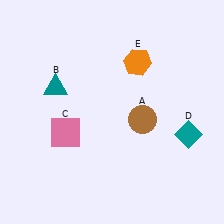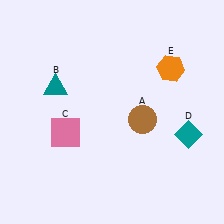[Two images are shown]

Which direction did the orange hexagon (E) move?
The orange hexagon (E) moved right.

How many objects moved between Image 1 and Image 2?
1 object moved between the two images.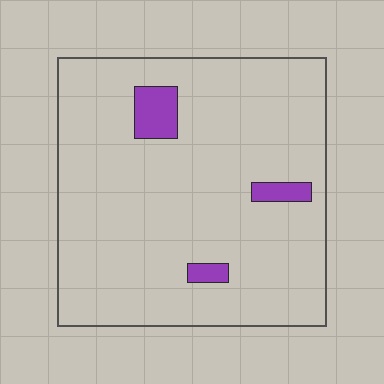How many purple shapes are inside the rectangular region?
3.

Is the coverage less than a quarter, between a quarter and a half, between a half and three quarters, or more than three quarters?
Less than a quarter.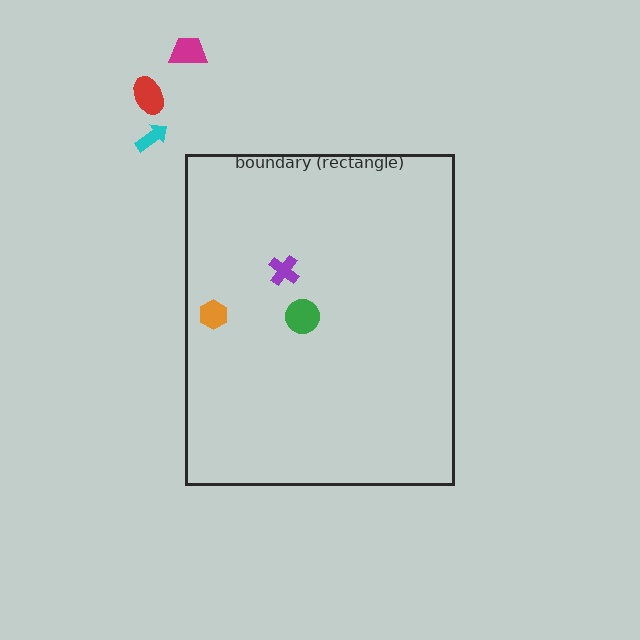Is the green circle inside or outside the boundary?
Inside.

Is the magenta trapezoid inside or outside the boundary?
Outside.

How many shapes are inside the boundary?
3 inside, 3 outside.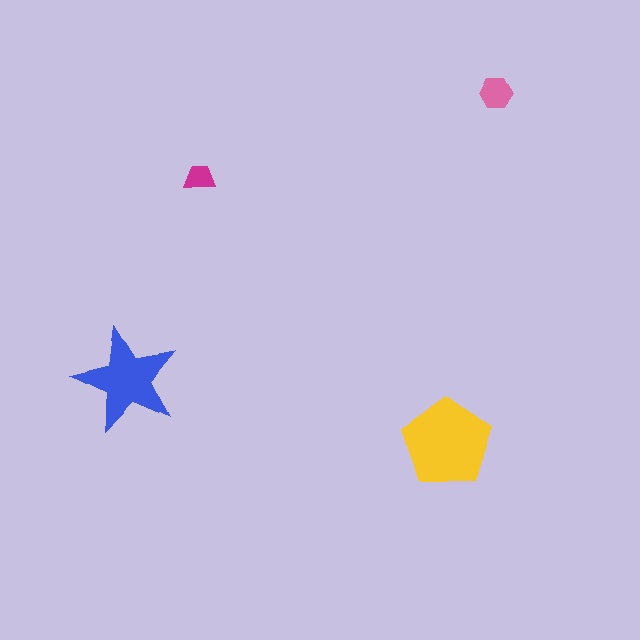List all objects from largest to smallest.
The yellow pentagon, the blue star, the pink hexagon, the magenta trapezoid.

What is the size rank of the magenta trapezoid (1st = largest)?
4th.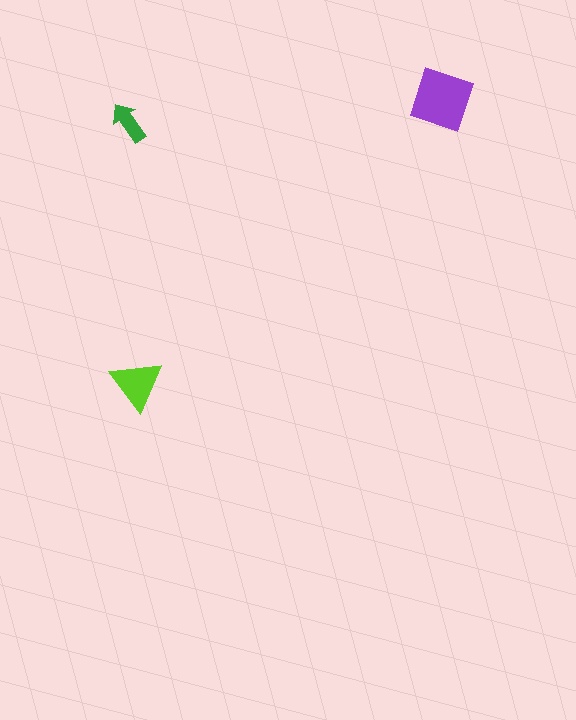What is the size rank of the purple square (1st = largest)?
1st.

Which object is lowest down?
The lime triangle is bottommost.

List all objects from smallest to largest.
The green arrow, the lime triangle, the purple square.